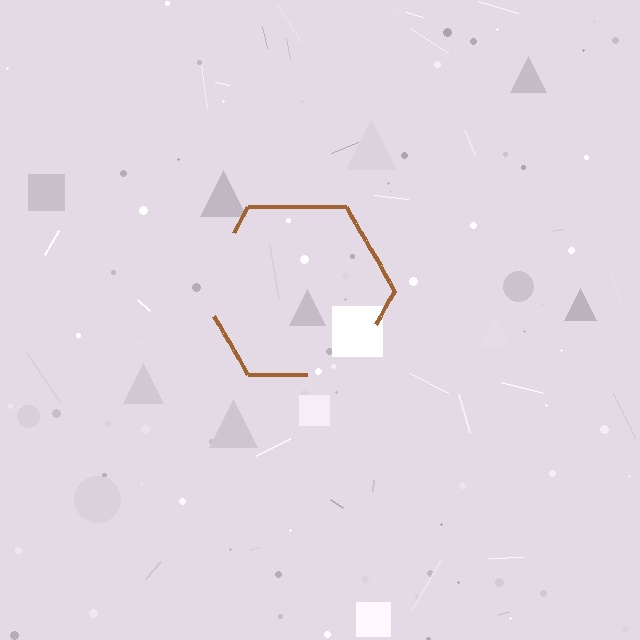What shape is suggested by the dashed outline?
The dashed outline suggests a hexagon.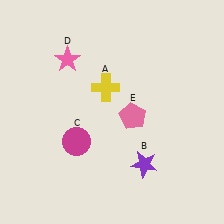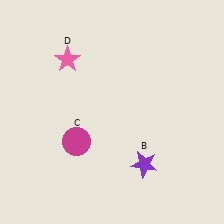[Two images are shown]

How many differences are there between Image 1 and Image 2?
There are 2 differences between the two images.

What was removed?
The pink pentagon (E), the yellow cross (A) were removed in Image 2.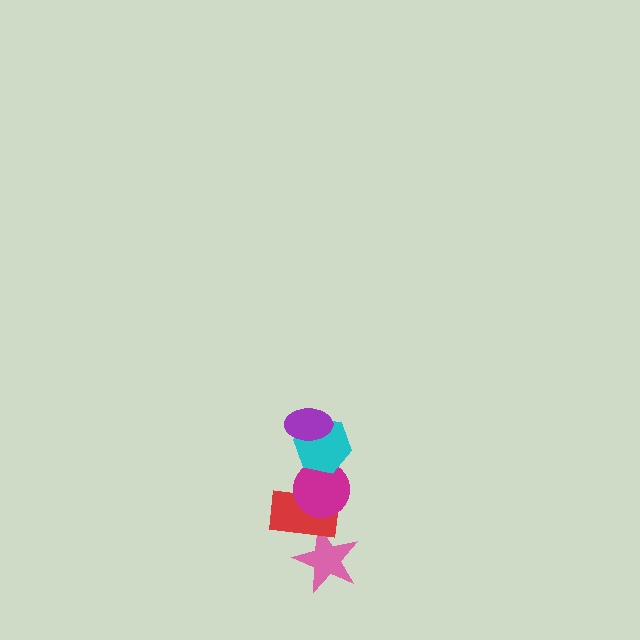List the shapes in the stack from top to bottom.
From top to bottom: the purple ellipse, the cyan hexagon, the magenta circle, the red rectangle, the pink star.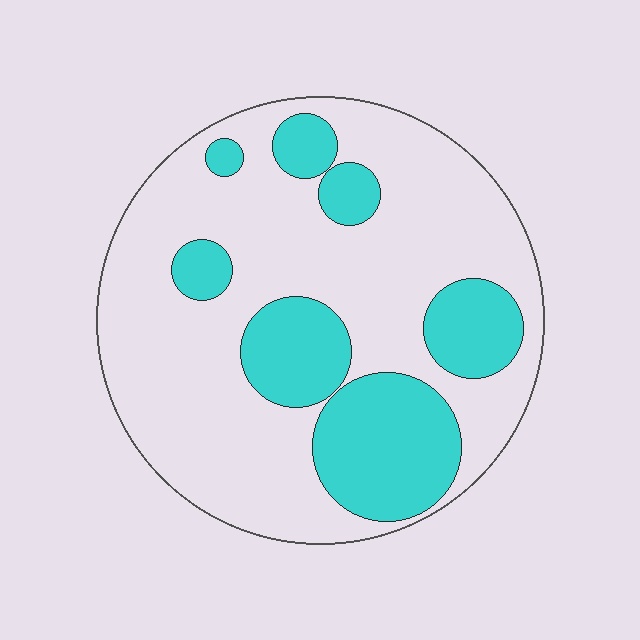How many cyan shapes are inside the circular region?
7.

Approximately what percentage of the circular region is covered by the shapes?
Approximately 30%.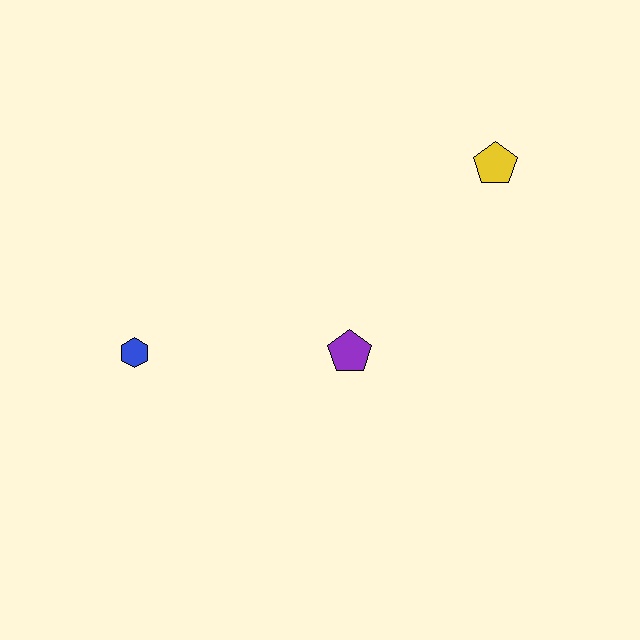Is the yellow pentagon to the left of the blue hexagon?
No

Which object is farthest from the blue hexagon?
The yellow pentagon is farthest from the blue hexagon.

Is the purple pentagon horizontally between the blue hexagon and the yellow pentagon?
Yes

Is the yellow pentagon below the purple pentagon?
No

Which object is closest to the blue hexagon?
The purple pentagon is closest to the blue hexagon.